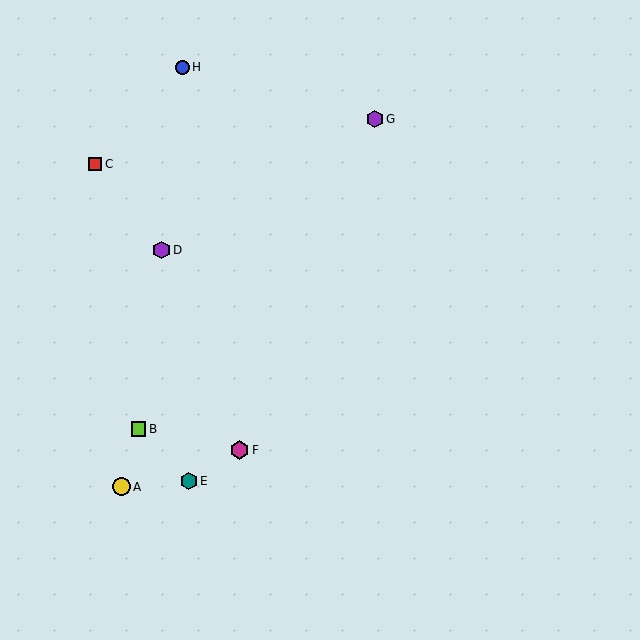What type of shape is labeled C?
Shape C is a red square.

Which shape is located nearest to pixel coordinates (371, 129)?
The purple hexagon (labeled G) at (375, 119) is nearest to that location.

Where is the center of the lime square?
The center of the lime square is at (138, 429).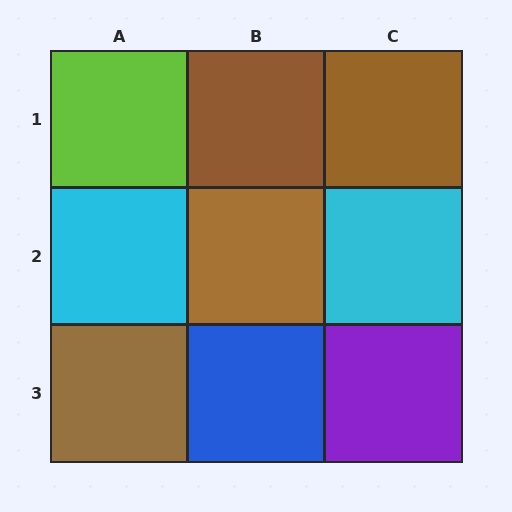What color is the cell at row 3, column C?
Purple.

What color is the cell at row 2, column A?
Cyan.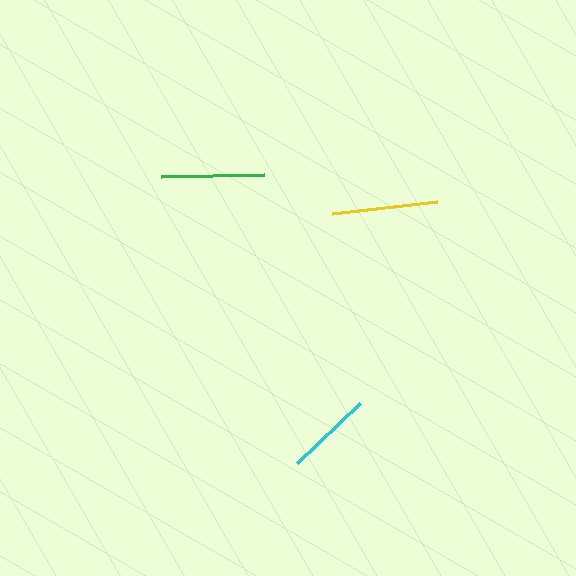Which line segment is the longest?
The yellow line is the longest at approximately 105 pixels.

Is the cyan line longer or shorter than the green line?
The green line is longer than the cyan line.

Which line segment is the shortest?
The cyan line is the shortest at approximately 87 pixels.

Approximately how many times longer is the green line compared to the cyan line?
The green line is approximately 1.2 times the length of the cyan line.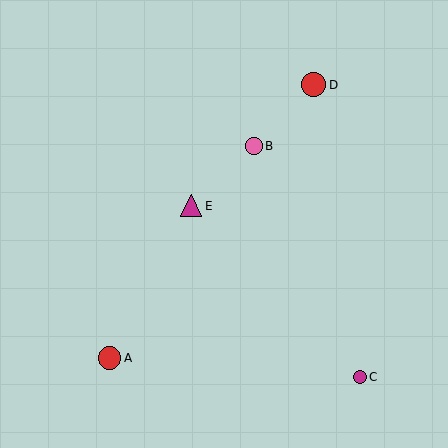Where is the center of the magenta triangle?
The center of the magenta triangle is at (191, 206).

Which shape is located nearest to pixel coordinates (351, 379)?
The magenta circle (labeled C) at (360, 377) is nearest to that location.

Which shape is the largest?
The red circle (labeled D) is the largest.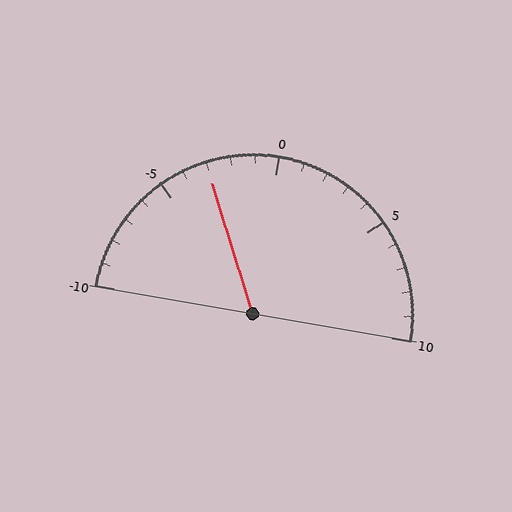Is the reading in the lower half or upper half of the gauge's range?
The reading is in the lower half of the range (-10 to 10).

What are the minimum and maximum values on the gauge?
The gauge ranges from -10 to 10.